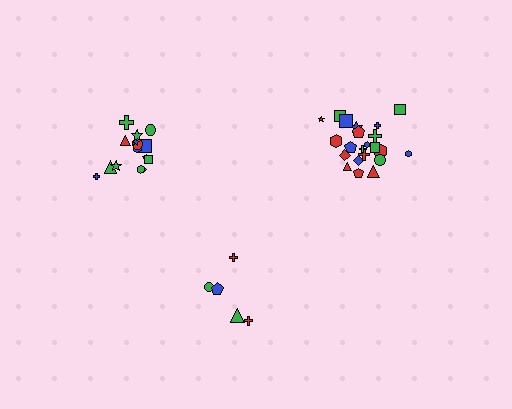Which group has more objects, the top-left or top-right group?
The top-right group.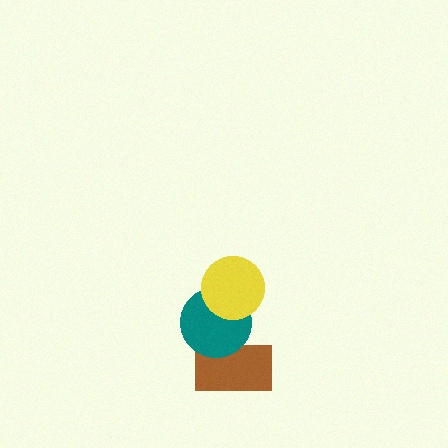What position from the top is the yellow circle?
The yellow circle is 1st from the top.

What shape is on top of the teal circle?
The yellow circle is on top of the teal circle.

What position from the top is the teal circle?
The teal circle is 2nd from the top.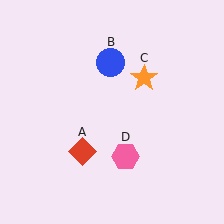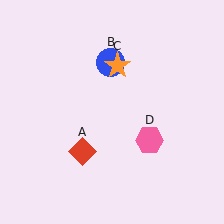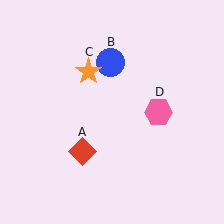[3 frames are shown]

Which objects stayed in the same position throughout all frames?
Red diamond (object A) and blue circle (object B) remained stationary.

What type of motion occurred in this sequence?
The orange star (object C), pink hexagon (object D) rotated counterclockwise around the center of the scene.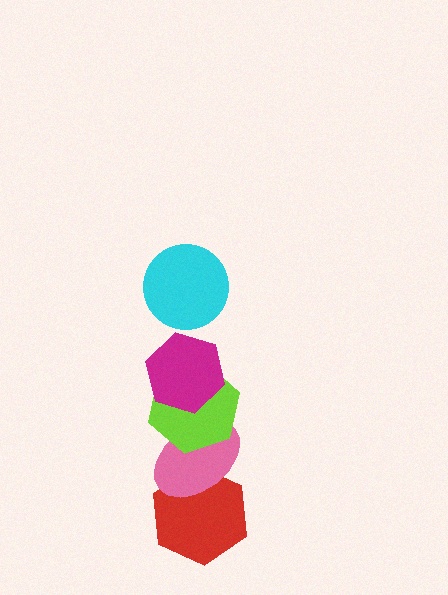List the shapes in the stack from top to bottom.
From top to bottom: the cyan circle, the magenta hexagon, the lime hexagon, the pink ellipse, the red hexagon.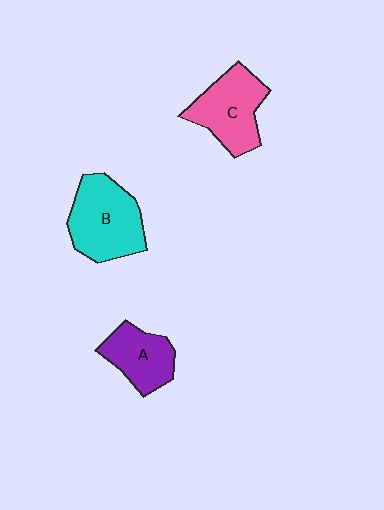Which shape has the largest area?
Shape B (cyan).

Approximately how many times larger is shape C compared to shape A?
Approximately 1.3 times.